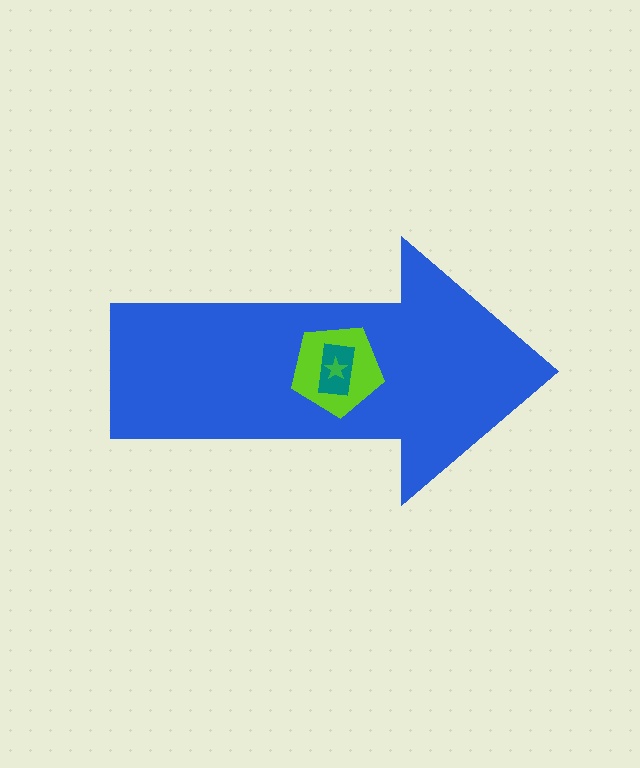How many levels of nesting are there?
4.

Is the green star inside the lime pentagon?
Yes.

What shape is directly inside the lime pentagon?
The teal rectangle.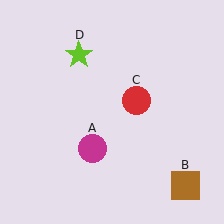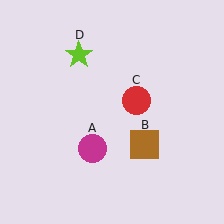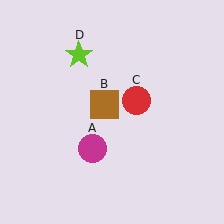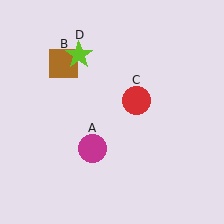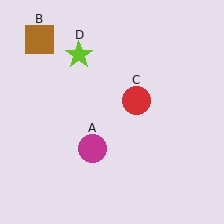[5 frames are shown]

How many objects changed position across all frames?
1 object changed position: brown square (object B).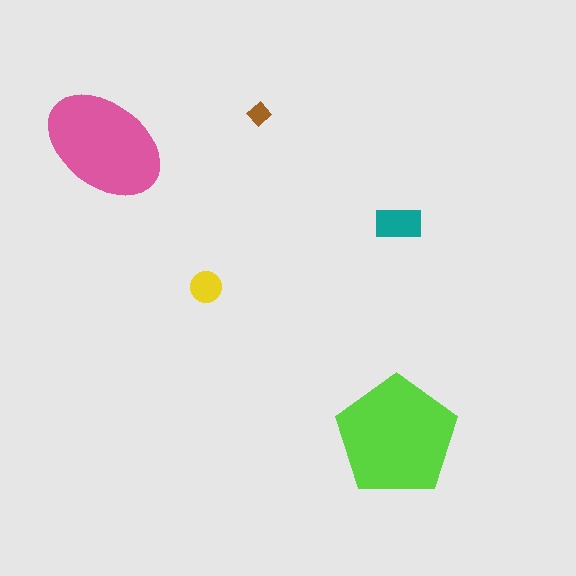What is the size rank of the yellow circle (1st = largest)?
4th.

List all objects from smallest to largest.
The brown diamond, the yellow circle, the teal rectangle, the pink ellipse, the lime pentagon.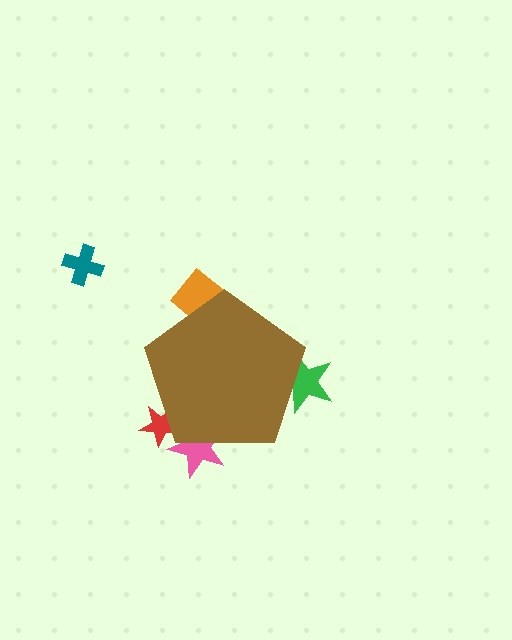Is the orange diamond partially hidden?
Yes, the orange diamond is partially hidden behind the brown pentagon.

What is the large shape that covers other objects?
A brown pentagon.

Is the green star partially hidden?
Yes, the green star is partially hidden behind the brown pentagon.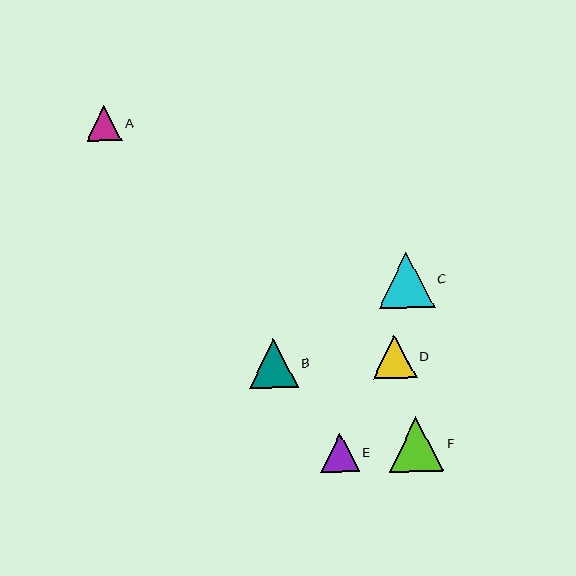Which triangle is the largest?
Triangle C is the largest with a size of approximately 56 pixels.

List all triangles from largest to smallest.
From largest to smallest: C, F, B, D, E, A.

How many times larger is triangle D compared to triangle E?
Triangle D is approximately 1.1 times the size of triangle E.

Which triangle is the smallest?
Triangle A is the smallest with a size of approximately 35 pixels.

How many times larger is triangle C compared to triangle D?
Triangle C is approximately 1.3 times the size of triangle D.